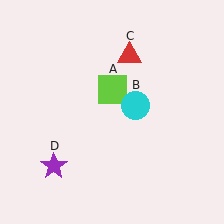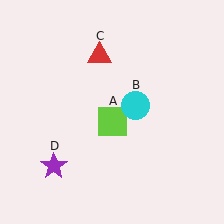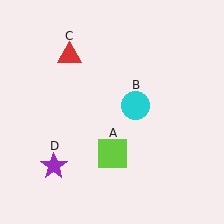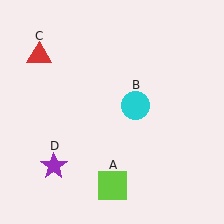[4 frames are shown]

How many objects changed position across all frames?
2 objects changed position: lime square (object A), red triangle (object C).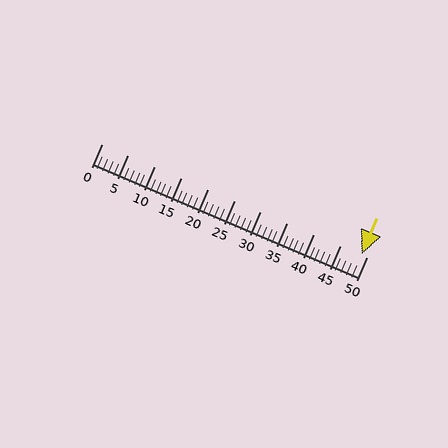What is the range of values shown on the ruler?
The ruler shows values from 0 to 50.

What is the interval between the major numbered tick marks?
The major tick marks are spaced 5 units apart.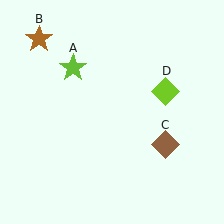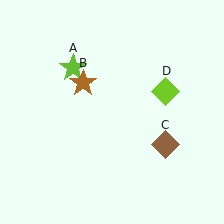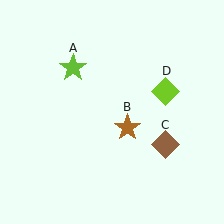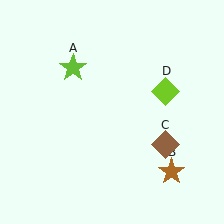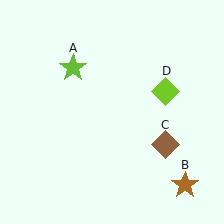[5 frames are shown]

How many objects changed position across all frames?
1 object changed position: brown star (object B).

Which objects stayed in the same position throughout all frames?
Lime star (object A) and brown diamond (object C) and lime diamond (object D) remained stationary.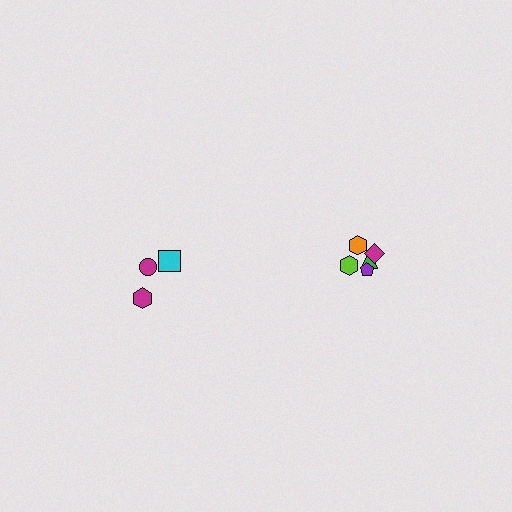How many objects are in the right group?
There are 5 objects.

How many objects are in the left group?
There are 3 objects.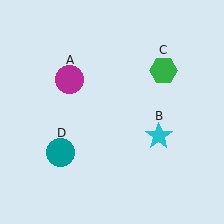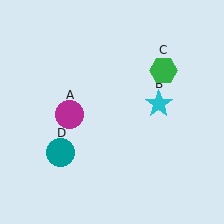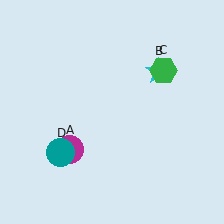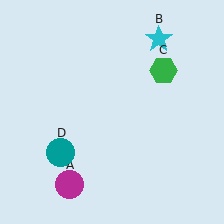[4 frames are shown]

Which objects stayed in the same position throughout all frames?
Green hexagon (object C) and teal circle (object D) remained stationary.